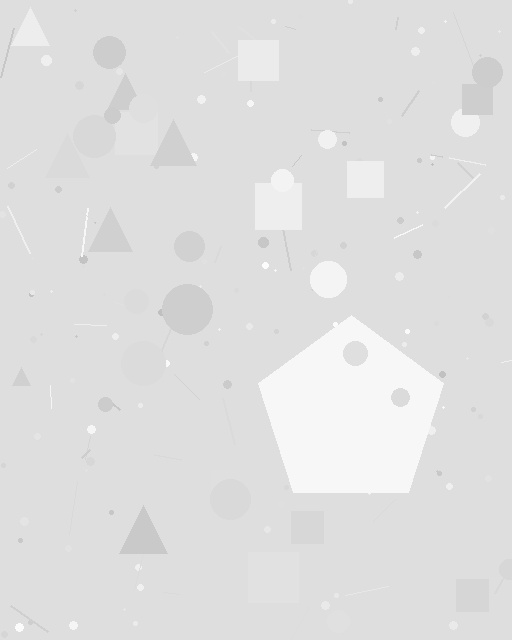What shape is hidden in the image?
A pentagon is hidden in the image.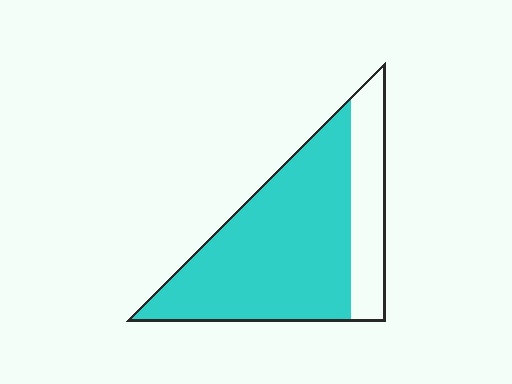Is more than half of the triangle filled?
Yes.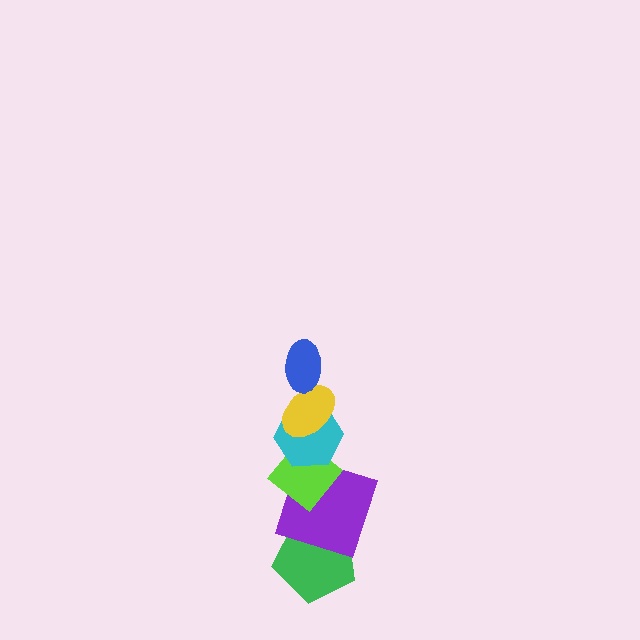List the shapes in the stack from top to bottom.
From top to bottom: the blue ellipse, the yellow ellipse, the cyan hexagon, the lime diamond, the purple square, the green pentagon.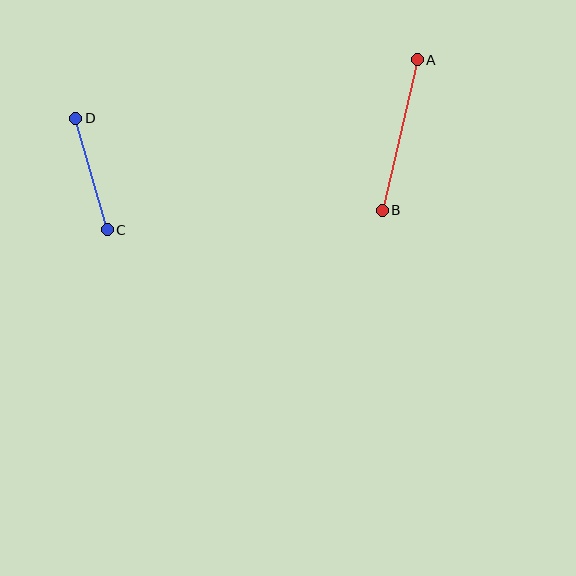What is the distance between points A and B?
The distance is approximately 154 pixels.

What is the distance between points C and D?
The distance is approximately 116 pixels.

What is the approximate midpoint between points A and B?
The midpoint is at approximately (400, 135) pixels.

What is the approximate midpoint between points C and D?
The midpoint is at approximately (92, 174) pixels.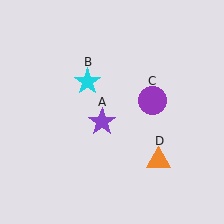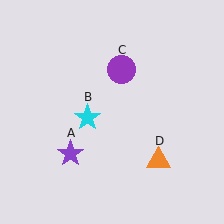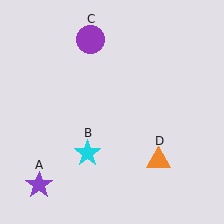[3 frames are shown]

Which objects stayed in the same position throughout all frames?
Orange triangle (object D) remained stationary.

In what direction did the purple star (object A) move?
The purple star (object A) moved down and to the left.